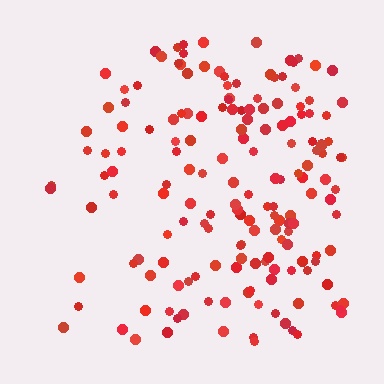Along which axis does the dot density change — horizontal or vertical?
Horizontal.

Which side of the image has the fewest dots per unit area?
The left.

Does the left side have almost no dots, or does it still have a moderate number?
Still a moderate number, just noticeably fewer than the right.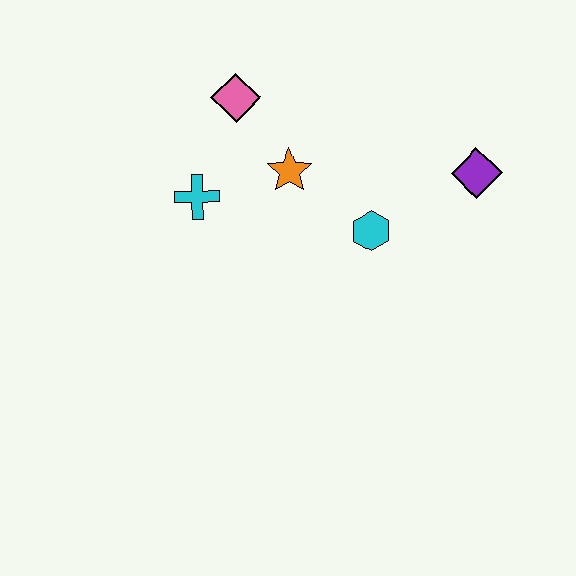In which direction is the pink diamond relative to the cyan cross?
The pink diamond is above the cyan cross.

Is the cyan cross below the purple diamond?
Yes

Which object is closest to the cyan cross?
The orange star is closest to the cyan cross.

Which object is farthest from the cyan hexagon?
The pink diamond is farthest from the cyan hexagon.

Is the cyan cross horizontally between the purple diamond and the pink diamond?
No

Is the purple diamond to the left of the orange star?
No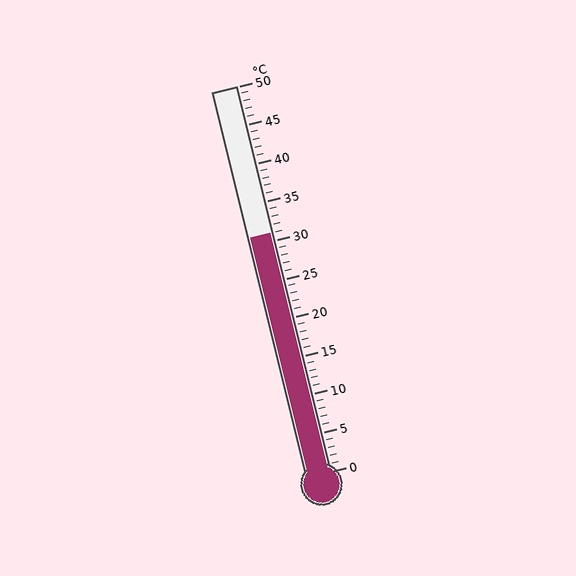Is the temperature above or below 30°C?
The temperature is above 30°C.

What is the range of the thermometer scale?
The thermometer scale ranges from 0°C to 50°C.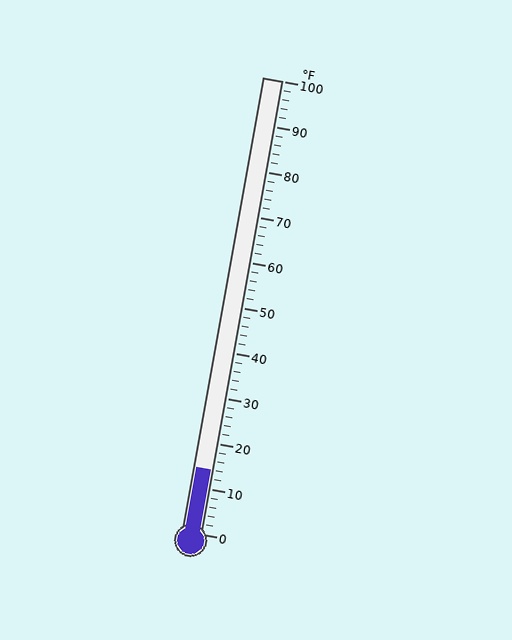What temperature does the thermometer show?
The thermometer shows approximately 14°F.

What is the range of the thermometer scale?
The thermometer scale ranges from 0°F to 100°F.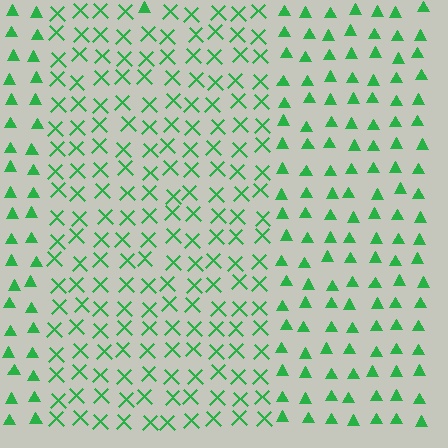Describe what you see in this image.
The image is filled with small green elements arranged in a uniform grid. A rectangle-shaped region contains X marks, while the surrounding area contains triangles. The boundary is defined purely by the change in element shape.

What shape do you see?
I see a rectangle.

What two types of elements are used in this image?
The image uses X marks inside the rectangle region and triangles outside it.